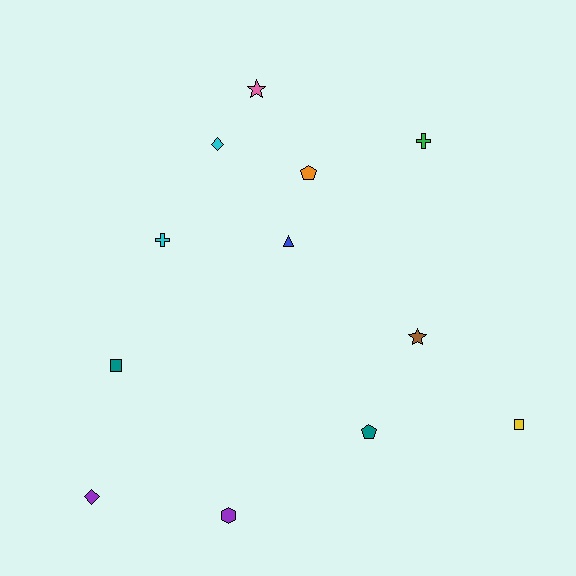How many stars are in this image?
There are 2 stars.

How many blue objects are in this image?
There is 1 blue object.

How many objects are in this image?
There are 12 objects.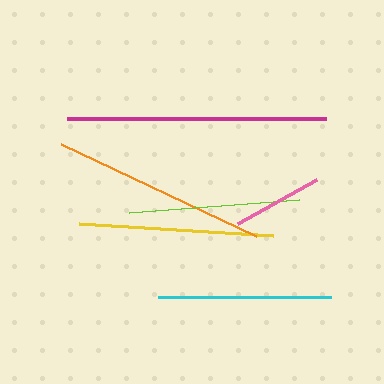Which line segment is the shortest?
The pink line is the shortest at approximately 91 pixels.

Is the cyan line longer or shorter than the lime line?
The cyan line is longer than the lime line.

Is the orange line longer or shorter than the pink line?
The orange line is longer than the pink line.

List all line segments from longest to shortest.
From longest to shortest: magenta, orange, yellow, cyan, lime, pink.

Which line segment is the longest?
The magenta line is the longest at approximately 259 pixels.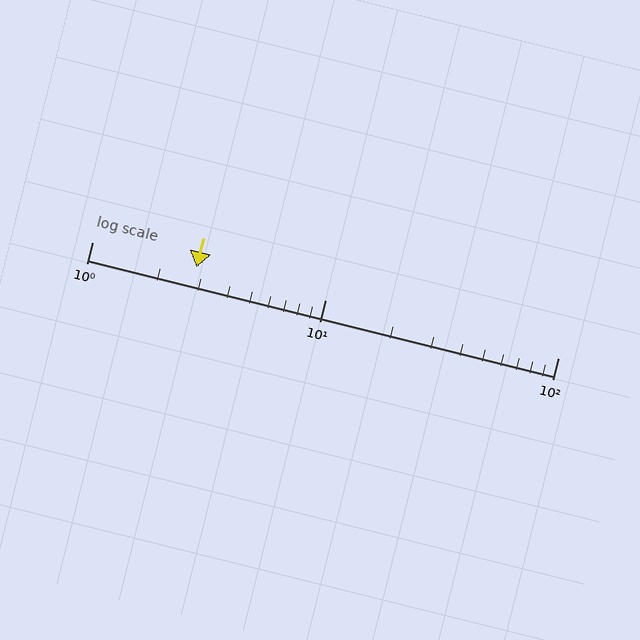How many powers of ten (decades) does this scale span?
The scale spans 2 decades, from 1 to 100.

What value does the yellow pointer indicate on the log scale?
The pointer indicates approximately 2.8.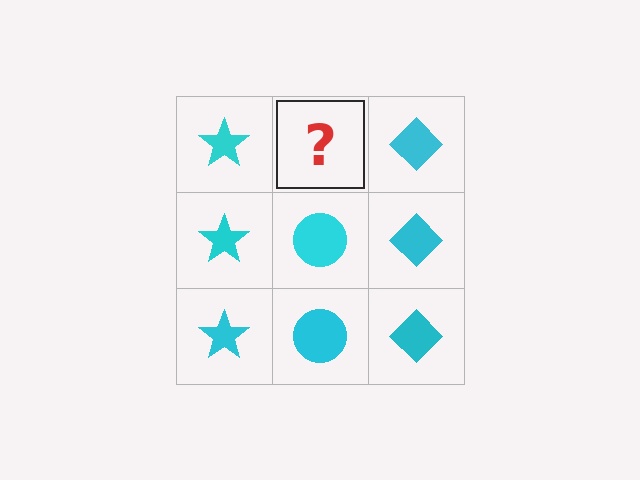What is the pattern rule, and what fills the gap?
The rule is that each column has a consistent shape. The gap should be filled with a cyan circle.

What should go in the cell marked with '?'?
The missing cell should contain a cyan circle.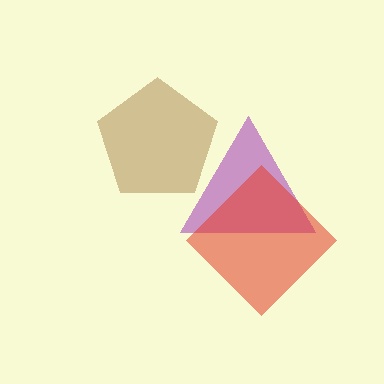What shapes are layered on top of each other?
The layered shapes are: a purple triangle, a brown pentagon, a red diamond.